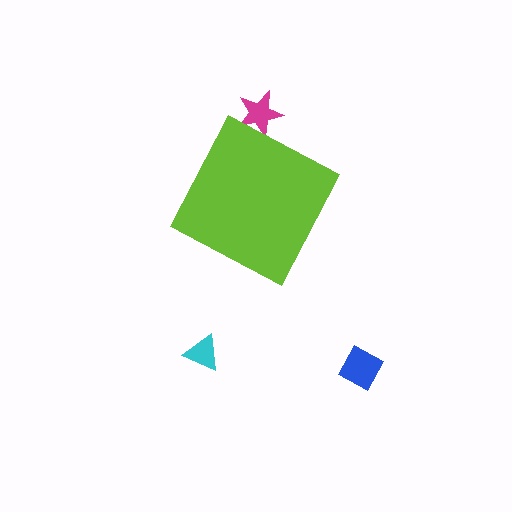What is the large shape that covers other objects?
A lime diamond.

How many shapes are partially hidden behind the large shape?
1 shape is partially hidden.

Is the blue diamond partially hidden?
No, the blue diamond is fully visible.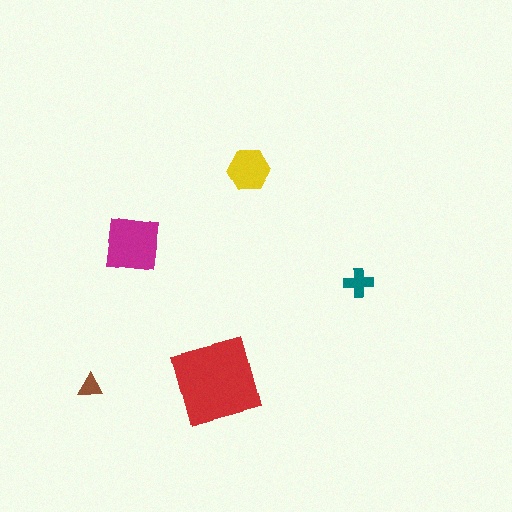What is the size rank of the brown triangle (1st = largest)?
5th.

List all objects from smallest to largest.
The brown triangle, the teal cross, the yellow hexagon, the magenta square, the red square.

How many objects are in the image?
There are 5 objects in the image.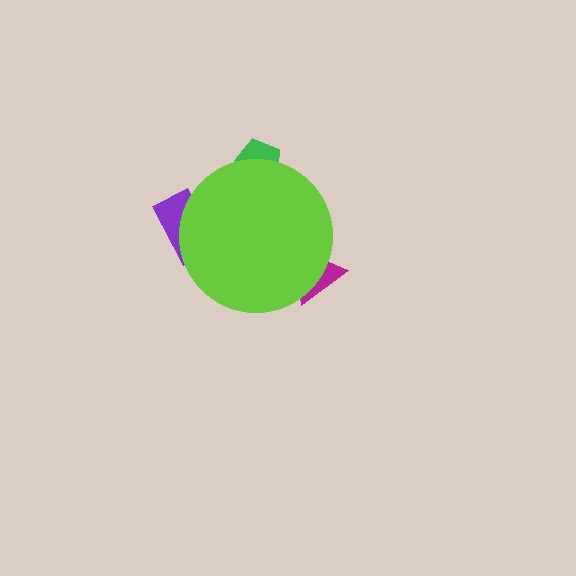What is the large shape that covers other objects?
A lime circle.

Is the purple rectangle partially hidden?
Yes, the purple rectangle is partially hidden behind the lime circle.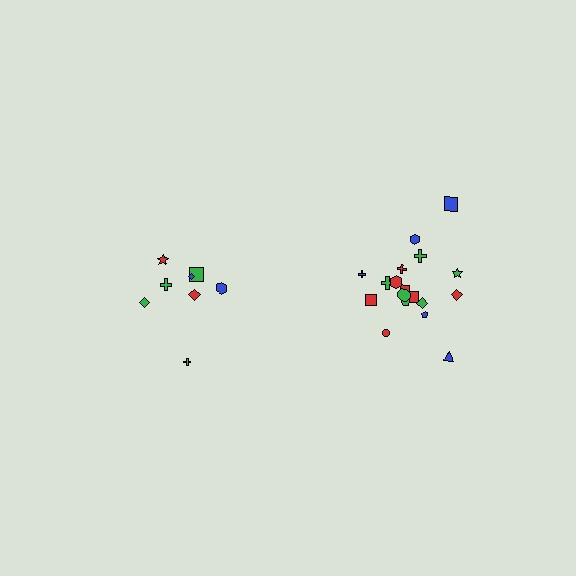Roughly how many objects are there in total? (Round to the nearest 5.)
Roughly 25 objects in total.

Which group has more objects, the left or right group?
The right group.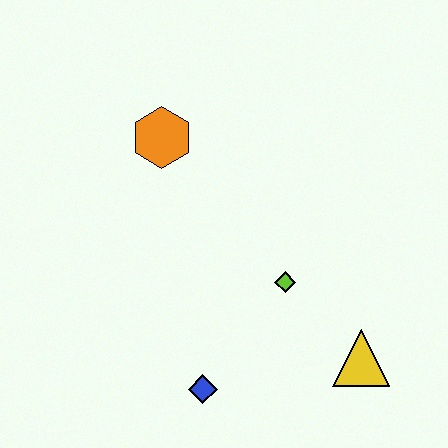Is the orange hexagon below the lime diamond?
No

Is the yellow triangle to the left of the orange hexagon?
No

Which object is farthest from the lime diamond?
The orange hexagon is farthest from the lime diamond.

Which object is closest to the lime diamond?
The yellow triangle is closest to the lime diamond.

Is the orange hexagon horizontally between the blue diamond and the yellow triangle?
No